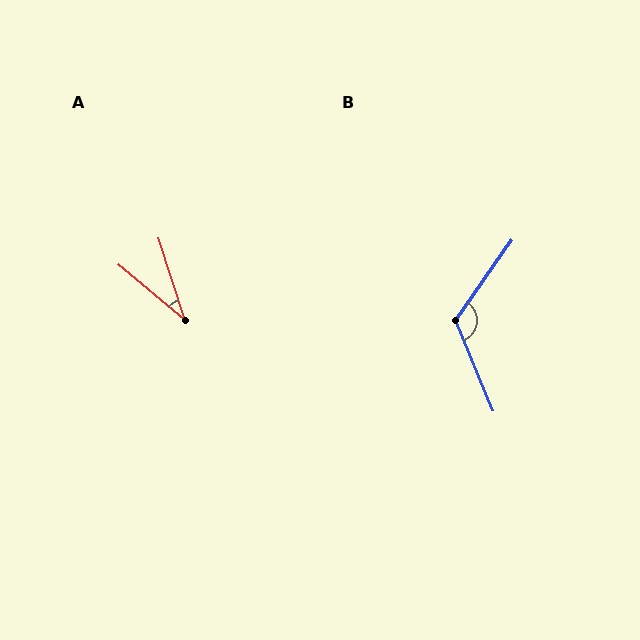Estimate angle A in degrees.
Approximately 33 degrees.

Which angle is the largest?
B, at approximately 122 degrees.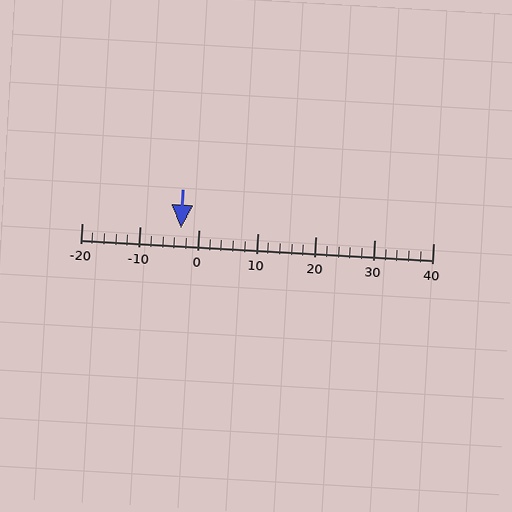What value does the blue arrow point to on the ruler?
The blue arrow points to approximately -3.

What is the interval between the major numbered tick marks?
The major tick marks are spaced 10 units apart.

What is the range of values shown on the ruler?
The ruler shows values from -20 to 40.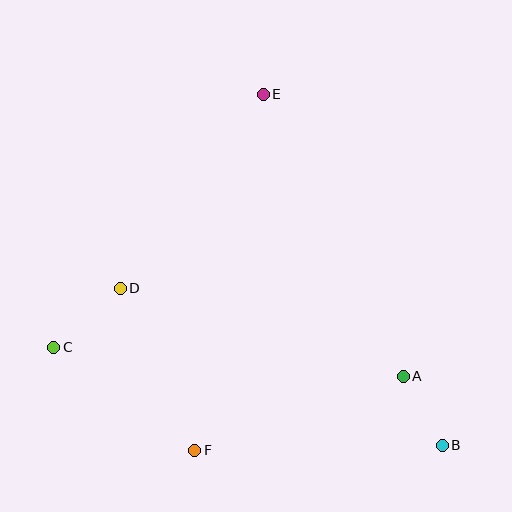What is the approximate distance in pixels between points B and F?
The distance between B and F is approximately 247 pixels.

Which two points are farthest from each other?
Points B and C are farthest from each other.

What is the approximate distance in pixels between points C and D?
The distance between C and D is approximately 89 pixels.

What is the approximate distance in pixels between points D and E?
The distance between D and E is approximately 241 pixels.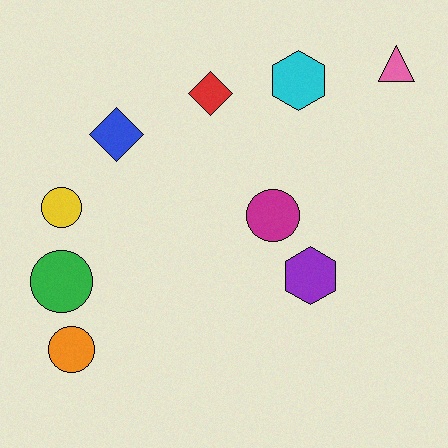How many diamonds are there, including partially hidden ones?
There are 2 diamonds.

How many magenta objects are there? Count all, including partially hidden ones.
There is 1 magenta object.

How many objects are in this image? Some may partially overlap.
There are 9 objects.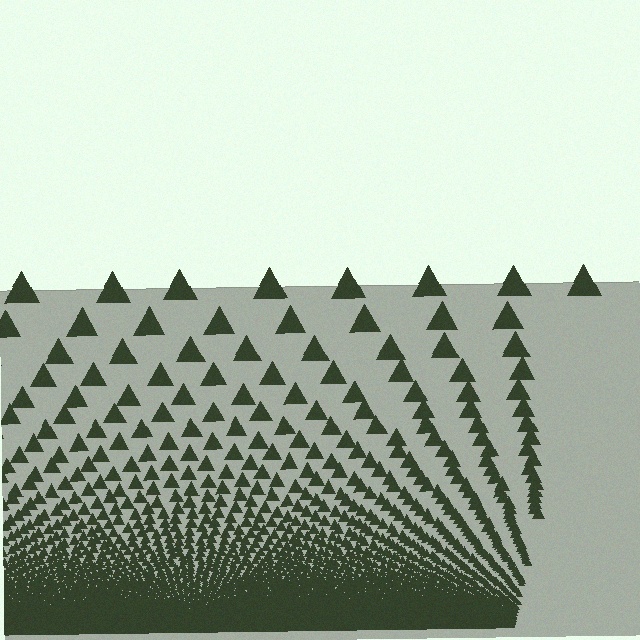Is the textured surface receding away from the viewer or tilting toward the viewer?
The surface appears to tilt toward the viewer. Texture elements get larger and sparser toward the top.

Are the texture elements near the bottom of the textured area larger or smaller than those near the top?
Smaller. The gradient is inverted — elements near the bottom are smaller and denser.